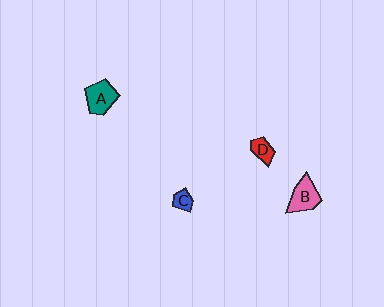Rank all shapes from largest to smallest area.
From largest to smallest: A (teal), B (pink), D (red), C (blue).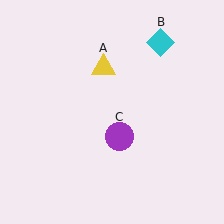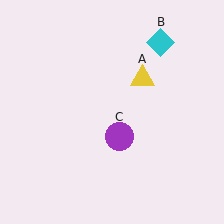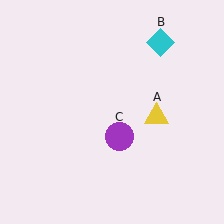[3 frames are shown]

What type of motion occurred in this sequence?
The yellow triangle (object A) rotated clockwise around the center of the scene.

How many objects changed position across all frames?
1 object changed position: yellow triangle (object A).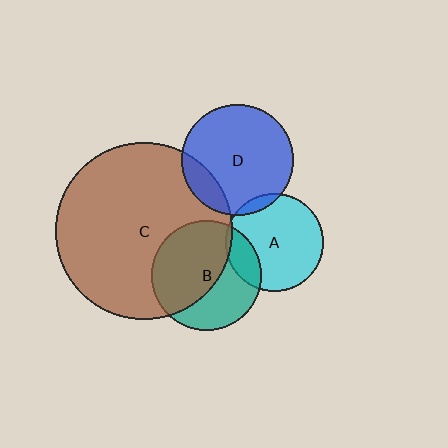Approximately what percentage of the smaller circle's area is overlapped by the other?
Approximately 15%.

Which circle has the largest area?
Circle C (brown).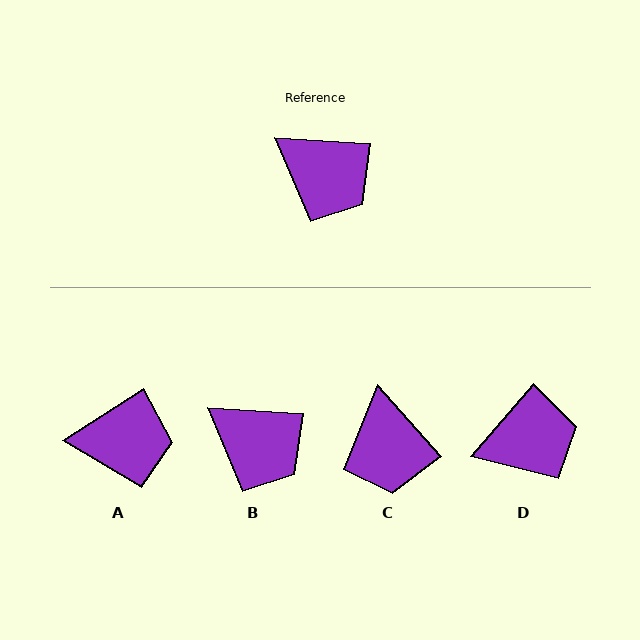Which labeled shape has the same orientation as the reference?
B.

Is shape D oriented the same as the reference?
No, it is off by about 53 degrees.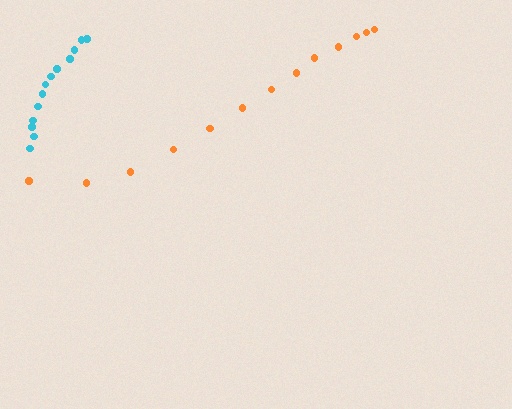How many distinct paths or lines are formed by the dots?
There are 2 distinct paths.